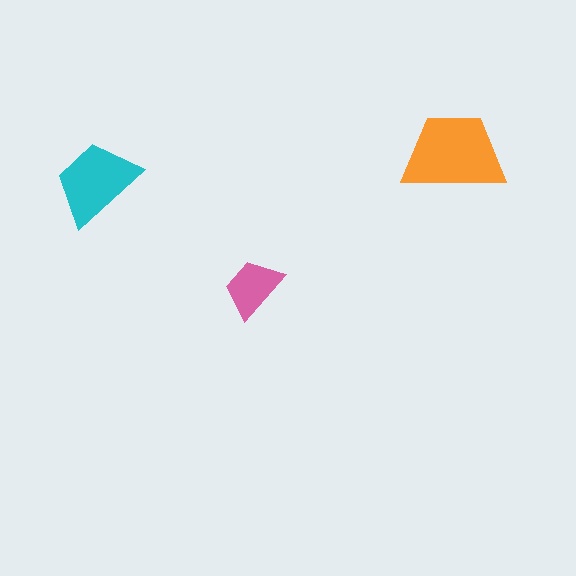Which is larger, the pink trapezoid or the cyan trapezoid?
The cyan one.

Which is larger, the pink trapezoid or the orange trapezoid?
The orange one.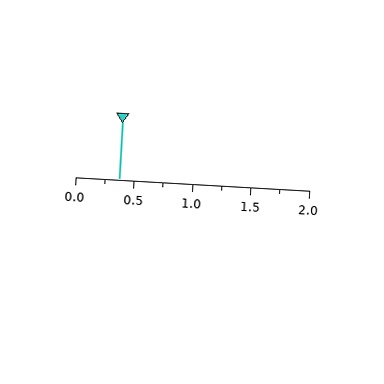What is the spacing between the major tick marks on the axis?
The major ticks are spaced 0.5 apart.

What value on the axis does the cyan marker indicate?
The marker indicates approximately 0.38.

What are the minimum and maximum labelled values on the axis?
The axis runs from 0.0 to 2.0.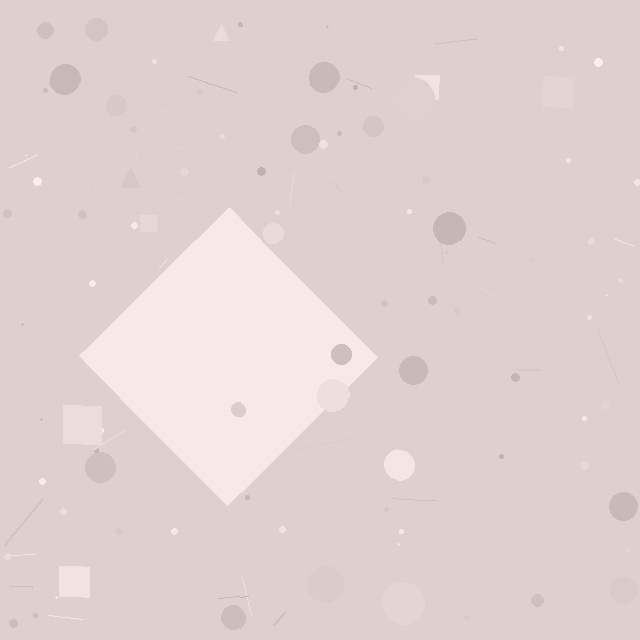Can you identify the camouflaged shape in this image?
The camouflaged shape is a diamond.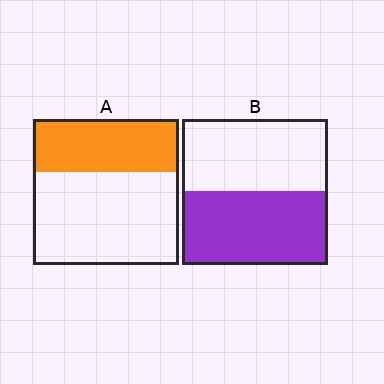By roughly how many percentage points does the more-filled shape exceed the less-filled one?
By roughly 15 percentage points (B over A).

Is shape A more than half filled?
No.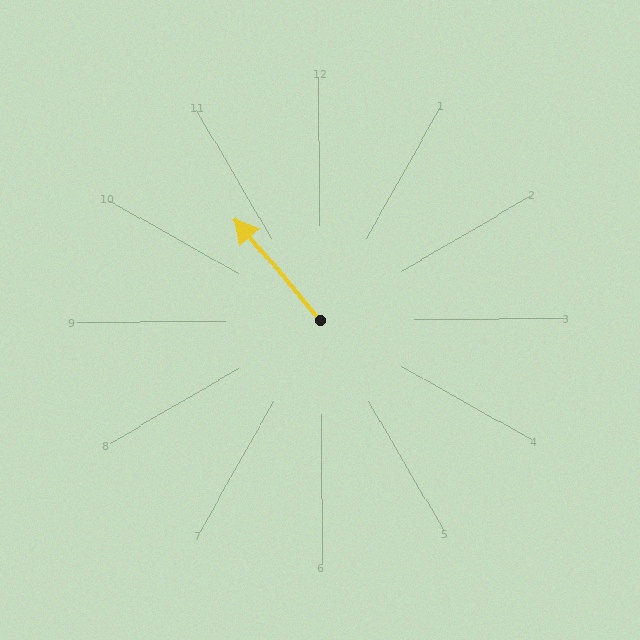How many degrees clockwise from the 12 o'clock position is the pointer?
Approximately 320 degrees.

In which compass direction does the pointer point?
Northwest.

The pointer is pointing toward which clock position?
Roughly 11 o'clock.